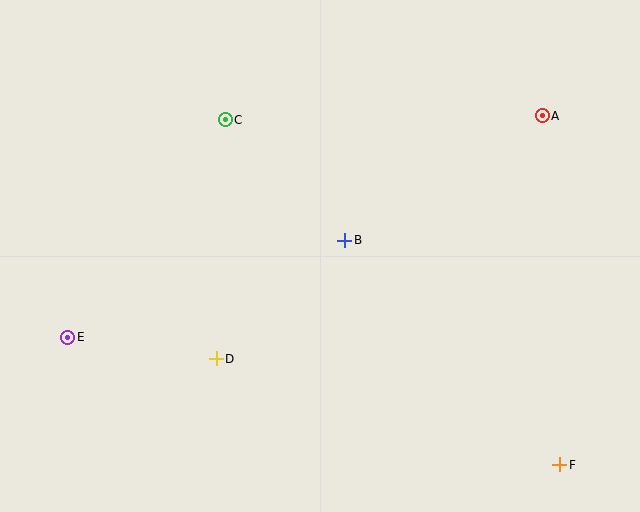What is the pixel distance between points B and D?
The distance between B and D is 174 pixels.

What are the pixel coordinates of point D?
Point D is at (216, 359).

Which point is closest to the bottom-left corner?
Point E is closest to the bottom-left corner.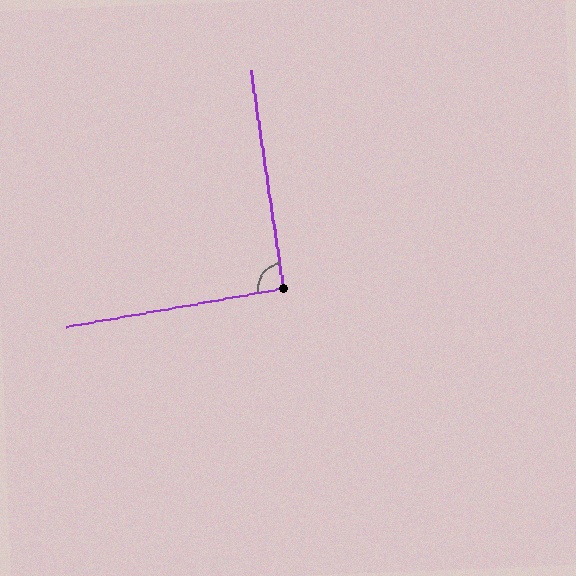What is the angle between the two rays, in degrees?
Approximately 92 degrees.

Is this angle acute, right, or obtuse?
It is approximately a right angle.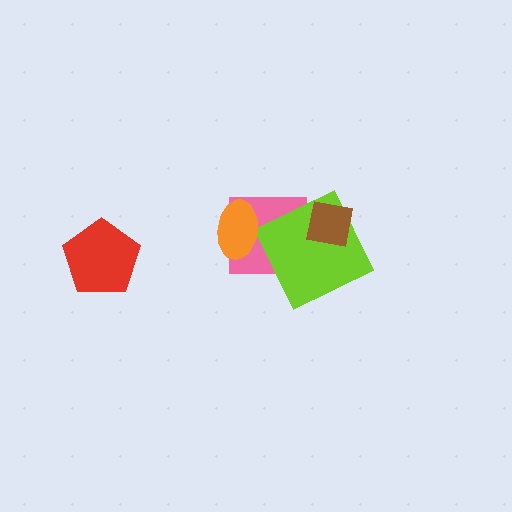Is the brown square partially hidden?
No, no other shape covers it.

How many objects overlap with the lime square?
2 objects overlap with the lime square.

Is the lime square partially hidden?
Yes, it is partially covered by another shape.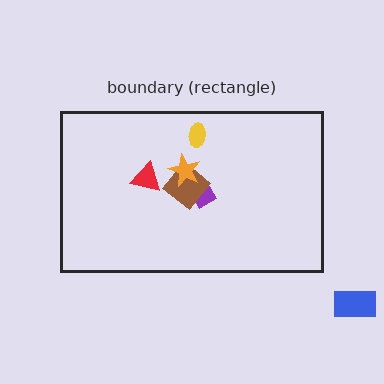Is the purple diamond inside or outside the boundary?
Inside.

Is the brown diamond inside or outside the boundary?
Inside.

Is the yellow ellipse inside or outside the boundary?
Inside.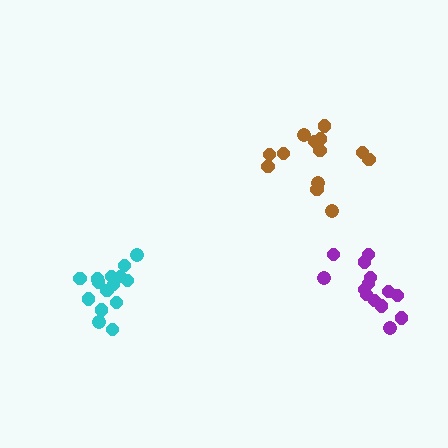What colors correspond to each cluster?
The clusters are colored: purple, cyan, brown.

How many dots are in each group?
Group 1: 14 dots, Group 2: 15 dots, Group 3: 13 dots (42 total).